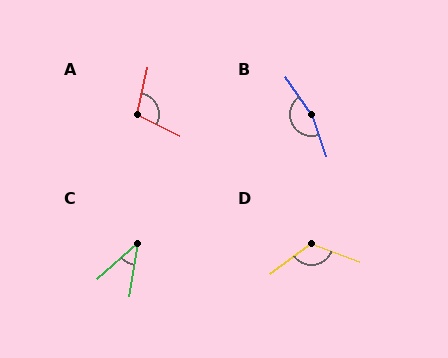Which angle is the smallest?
C, at approximately 40 degrees.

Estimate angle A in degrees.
Approximately 104 degrees.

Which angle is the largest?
B, at approximately 164 degrees.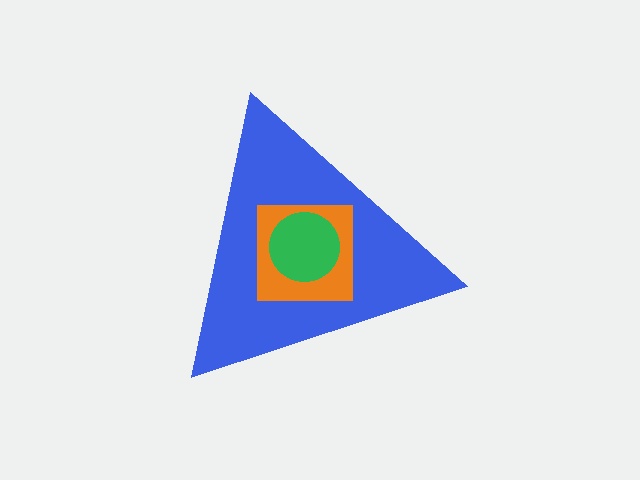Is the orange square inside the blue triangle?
Yes.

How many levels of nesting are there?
3.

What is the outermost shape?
The blue triangle.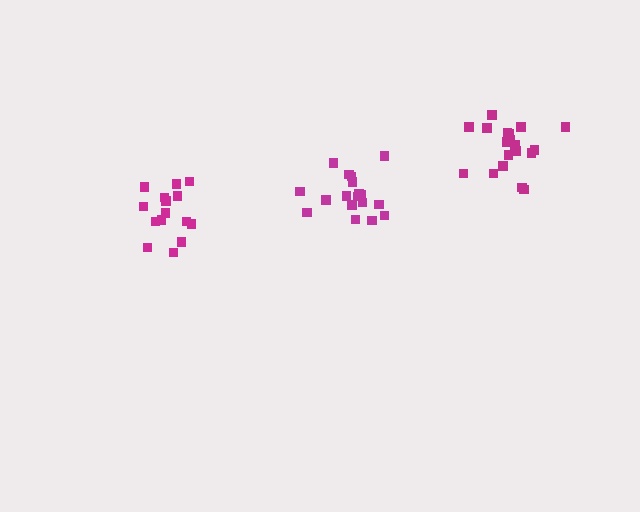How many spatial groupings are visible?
There are 3 spatial groupings.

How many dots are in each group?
Group 1: 15 dots, Group 2: 19 dots, Group 3: 20 dots (54 total).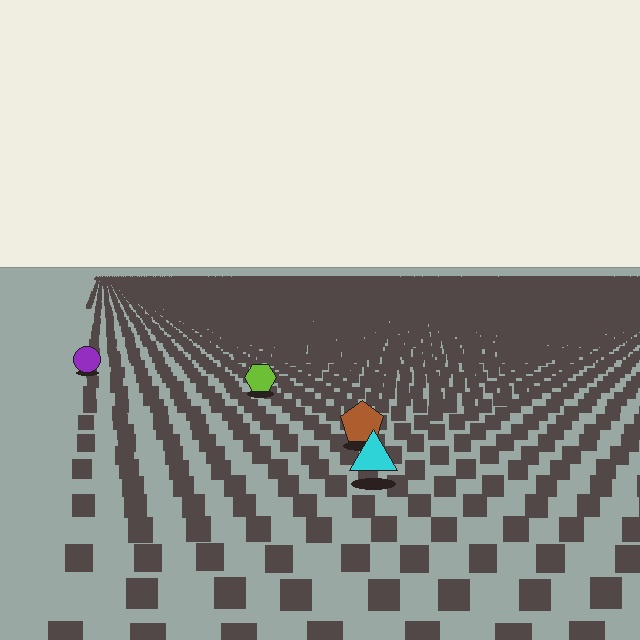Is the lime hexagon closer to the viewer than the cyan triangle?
No. The cyan triangle is closer — you can tell from the texture gradient: the ground texture is coarser near it.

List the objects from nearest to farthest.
From nearest to farthest: the cyan triangle, the brown pentagon, the lime hexagon, the purple circle.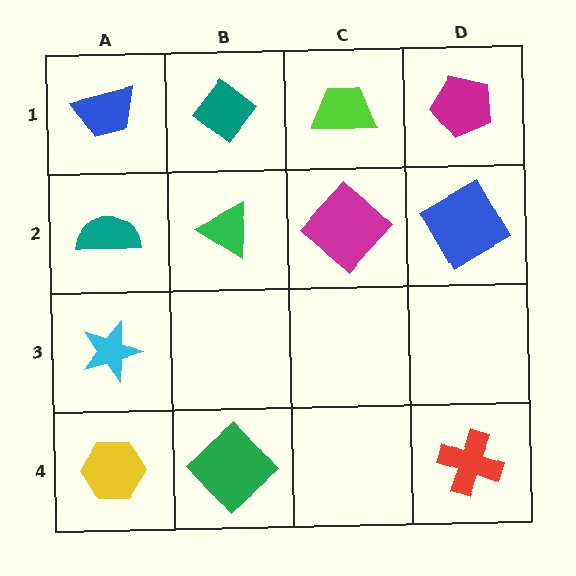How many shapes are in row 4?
3 shapes.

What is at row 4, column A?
A yellow hexagon.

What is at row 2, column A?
A teal semicircle.